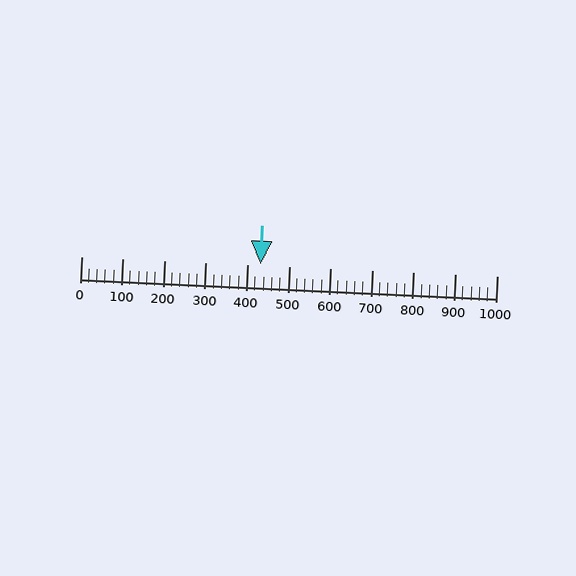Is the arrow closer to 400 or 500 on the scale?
The arrow is closer to 400.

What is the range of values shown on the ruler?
The ruler shows values from 0 to 1000.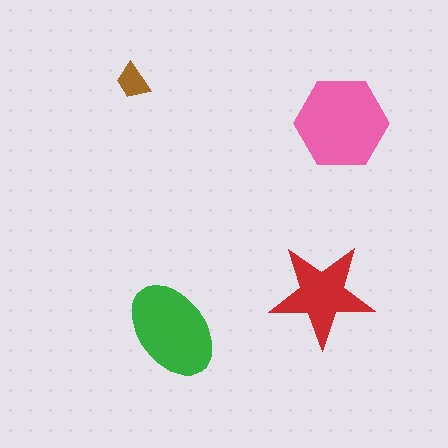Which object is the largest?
The pink hexagon.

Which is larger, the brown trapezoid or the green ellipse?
The green ellipse.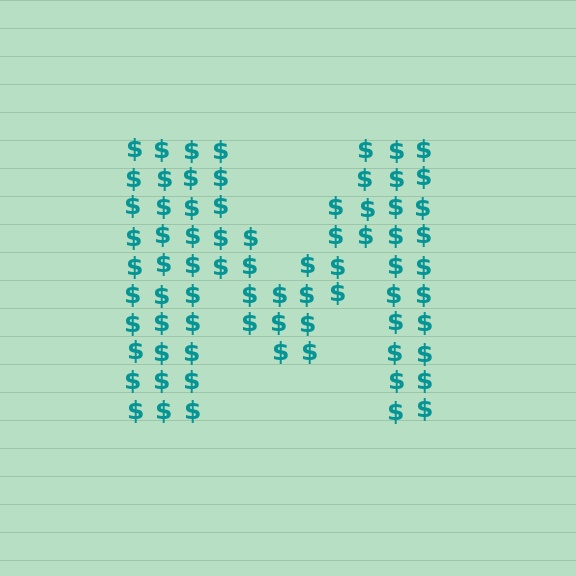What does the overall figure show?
The overall figure shows the letter M.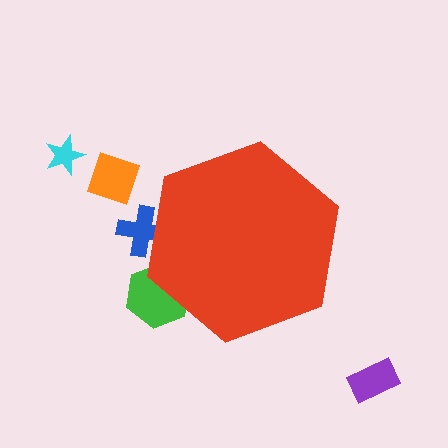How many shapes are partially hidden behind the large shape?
2 shapes are partially hidden.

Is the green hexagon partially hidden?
Yes, the green hexagon is partially hidden behind the red hexagon.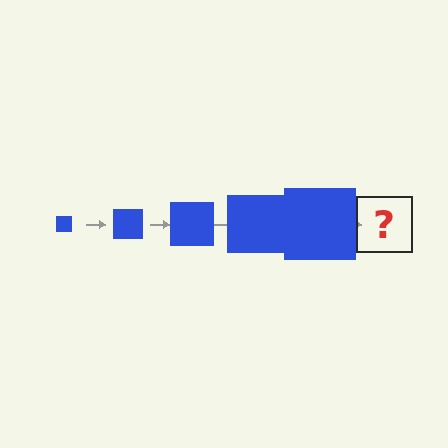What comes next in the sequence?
The next element should be a blue square, larger than the previous one.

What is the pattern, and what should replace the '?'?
The pattern is that the square gets progressively larger each step. The '?' should be a blue square, larger than the previous one.